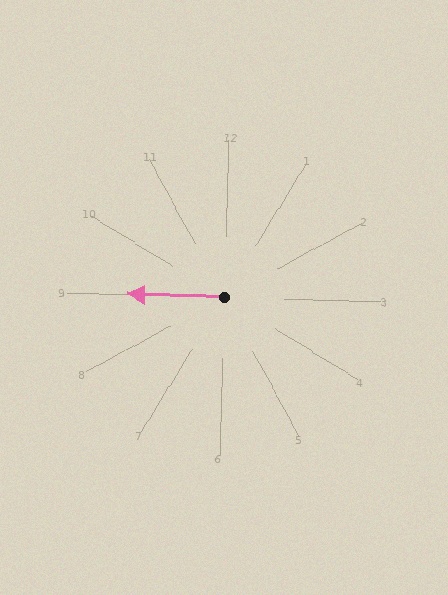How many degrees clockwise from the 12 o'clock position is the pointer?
Approximately 270 degrees.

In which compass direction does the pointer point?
West.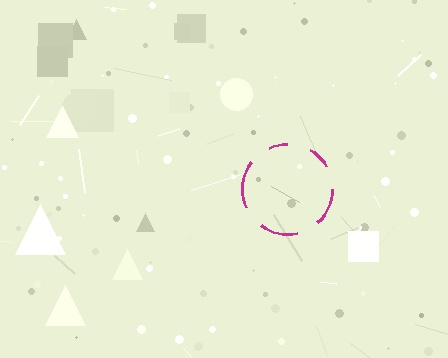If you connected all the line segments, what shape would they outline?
They would outline a circle.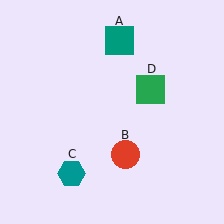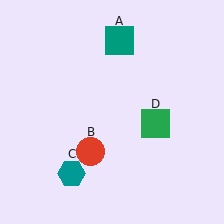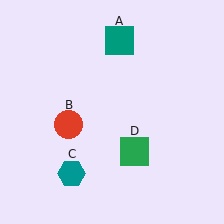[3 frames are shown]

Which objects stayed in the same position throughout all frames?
Teal square (object A) and teal hexagon (object C) remained stationary.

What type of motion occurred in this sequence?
The red circle (object B), green square (object D) rotated clockwise around the center of the scene.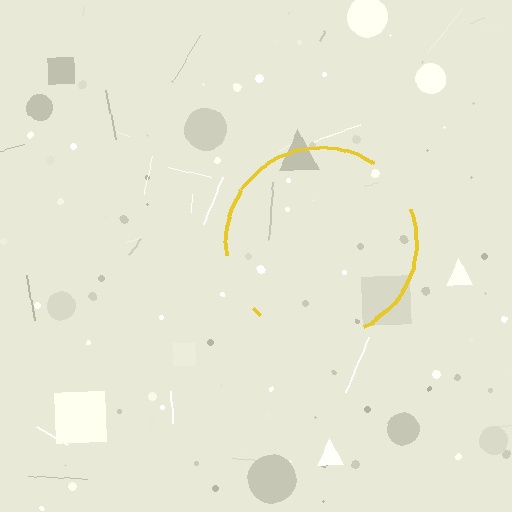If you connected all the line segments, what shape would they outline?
They would outline a circle.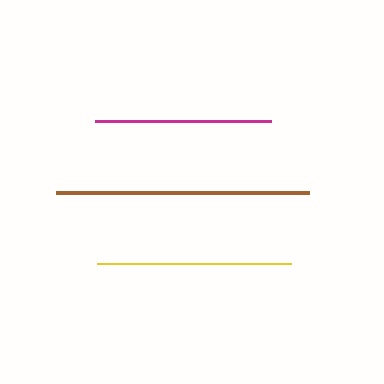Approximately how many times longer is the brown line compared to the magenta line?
The brown line is approximately 1.4 times the length of the magenta line.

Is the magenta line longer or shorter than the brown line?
The brown line is longer than the magenta line.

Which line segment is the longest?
The brown line is the longest at approximately 253 pixels.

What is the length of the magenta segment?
The magenta segment is approximately 176 pixels long.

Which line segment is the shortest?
The magenta line is the shortest at approximately 176 pixels.